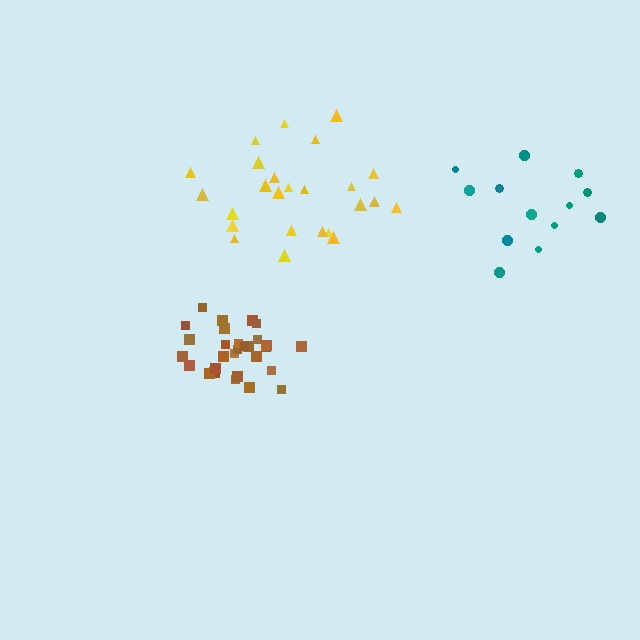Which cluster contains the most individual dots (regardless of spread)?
Brown (30).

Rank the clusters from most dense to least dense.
brown, yellow, teal.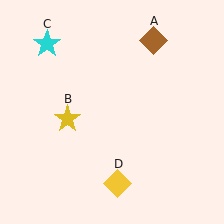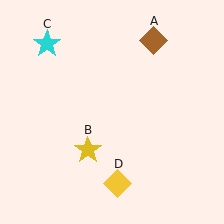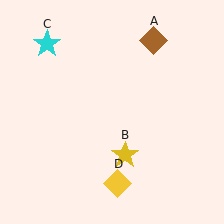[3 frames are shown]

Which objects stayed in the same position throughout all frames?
Brown diamond (object A) and cyan star (object C) and yellow diamond (object D) remained stationary.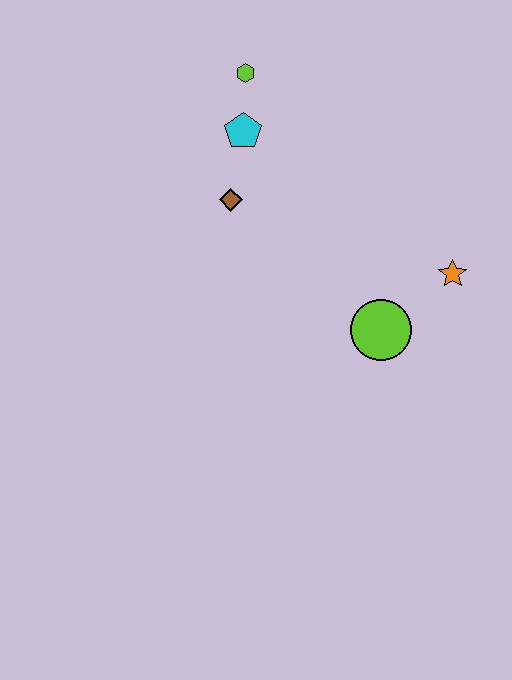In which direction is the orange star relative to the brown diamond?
The orange star is to the right of the brown diamond.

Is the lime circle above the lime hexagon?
No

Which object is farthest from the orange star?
The lime hexagon is farthest from the orange star.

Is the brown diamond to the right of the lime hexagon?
No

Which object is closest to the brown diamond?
The cyan pentagon is closest to the brown diamond.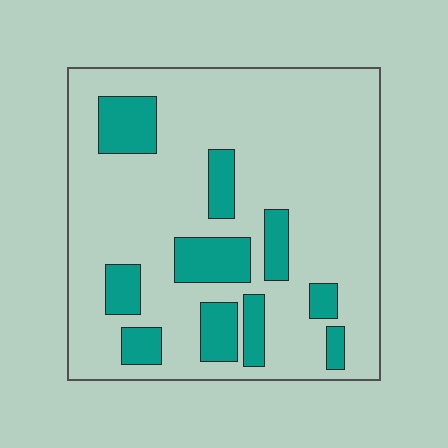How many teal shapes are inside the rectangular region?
10.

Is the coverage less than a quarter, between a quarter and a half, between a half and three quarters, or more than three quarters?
Less than a quarter.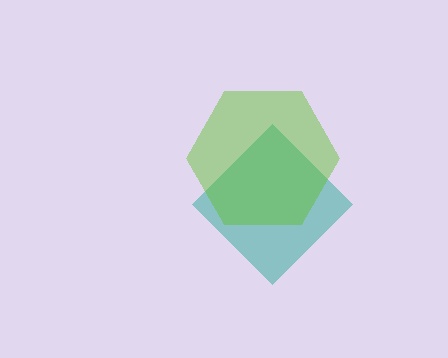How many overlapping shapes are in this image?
There are 2 overlapping shapes in the image.